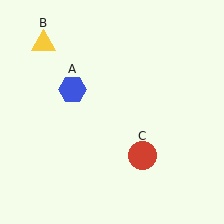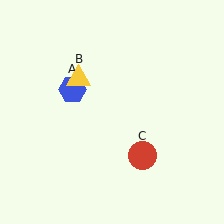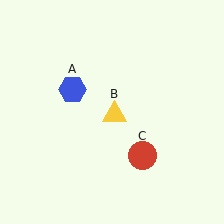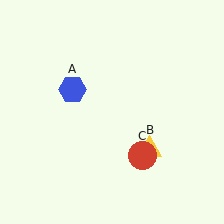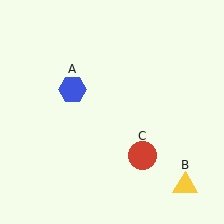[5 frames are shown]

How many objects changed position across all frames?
1 object changed position: yellow triangle (object B).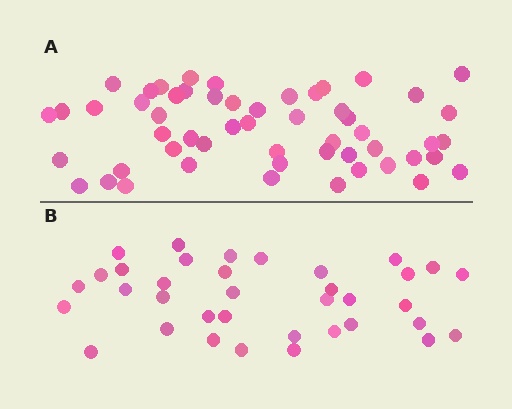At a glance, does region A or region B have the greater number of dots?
Region A (the top region) has more dots.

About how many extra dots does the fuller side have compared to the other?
Region A has approximately 20 more dots than region B.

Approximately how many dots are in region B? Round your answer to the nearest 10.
About 40 dots. (The exact count is 36, which rounds to 40.)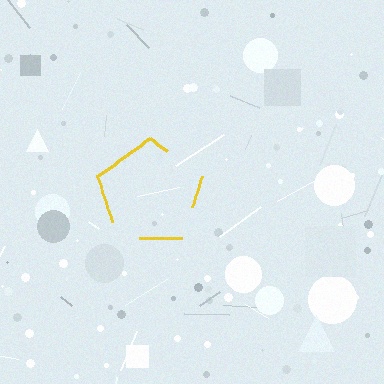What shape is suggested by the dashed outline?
The dashed outline suggests a pentagon.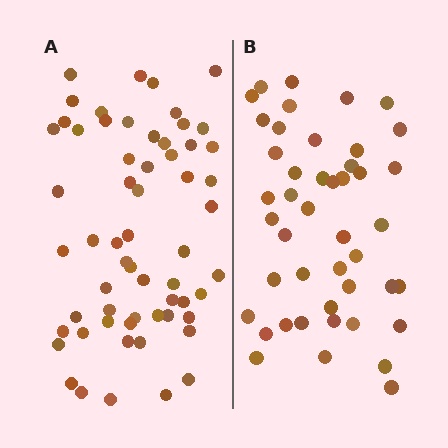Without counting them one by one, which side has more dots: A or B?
Region A (the left region) has more dots.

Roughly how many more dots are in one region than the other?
Region A has approximately 15 more dots than region B.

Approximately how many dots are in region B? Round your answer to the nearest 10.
About 40 dots. (The exact count is 45, which rounds to 40.)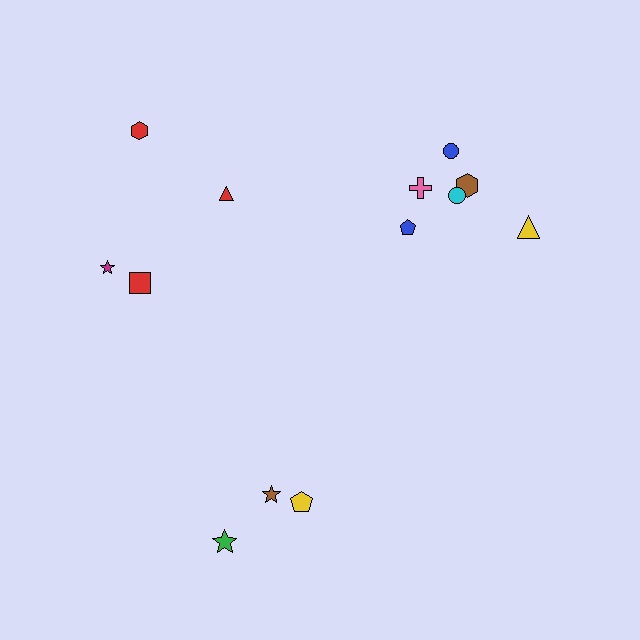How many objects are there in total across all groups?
There are 13 objects.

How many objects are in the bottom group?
There are 3 objects.